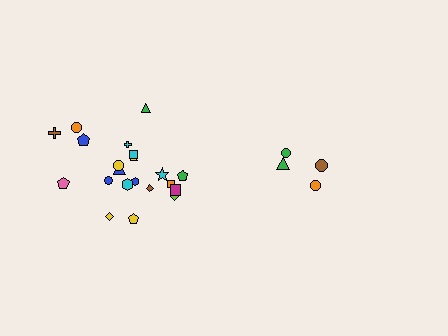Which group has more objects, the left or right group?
The left group.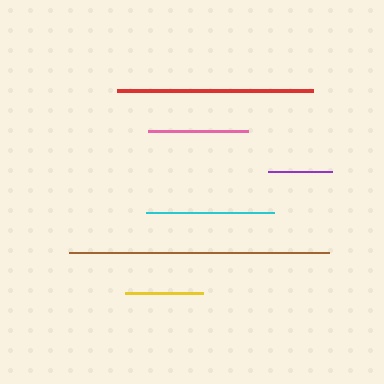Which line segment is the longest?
The brown line is the longest at approximately 260 pixels.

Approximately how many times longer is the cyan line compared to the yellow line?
The cyan line is approximately 1.6 times the length of the yellow line.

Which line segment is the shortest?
The purple line is the shortest at approximately 64 pixels.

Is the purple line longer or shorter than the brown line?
The brown line is longer than the purple line.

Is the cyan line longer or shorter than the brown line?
The brown line is longer than the cyan line.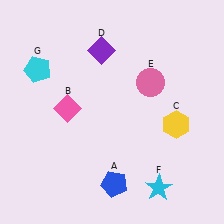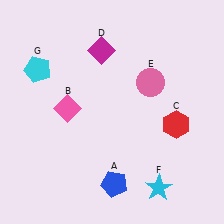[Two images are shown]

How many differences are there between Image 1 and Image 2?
There are 2 differences between the two images.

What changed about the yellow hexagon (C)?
In Image 1, C is yellow. In Image 2, it changed to red.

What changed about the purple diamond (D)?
In Image 1, D is purple. In Image 2, it changed to magenta.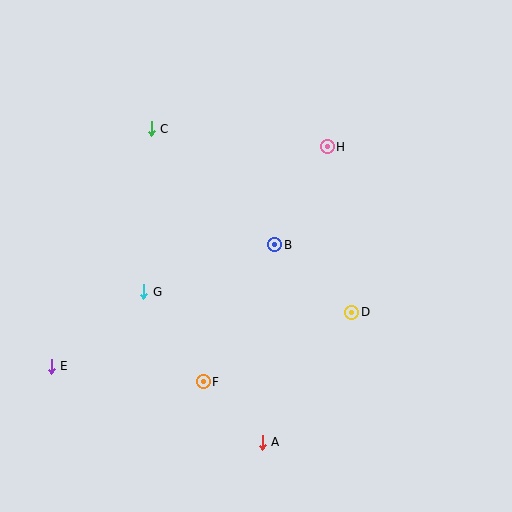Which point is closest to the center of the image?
Point B at (275, 245) is closest to the center.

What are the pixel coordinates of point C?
Point C is at (151, 129).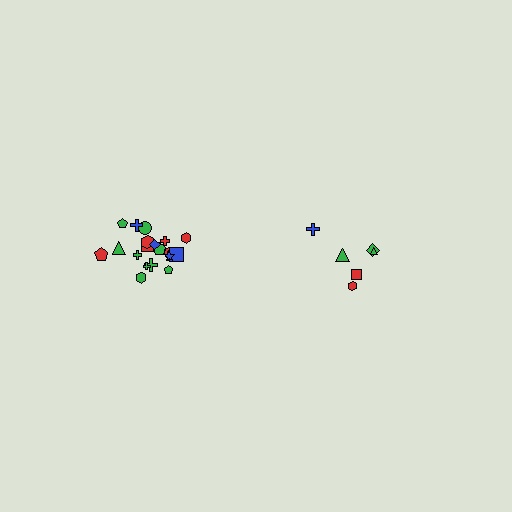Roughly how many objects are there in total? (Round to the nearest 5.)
Roughly 30 objects in total.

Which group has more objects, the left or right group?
The left group.